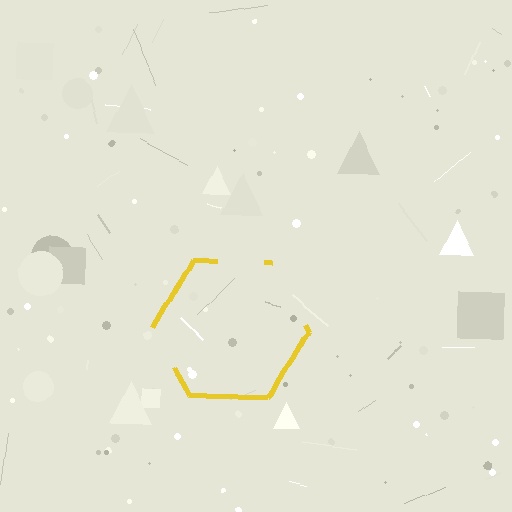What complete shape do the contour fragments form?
The contour fragments form a hexagon.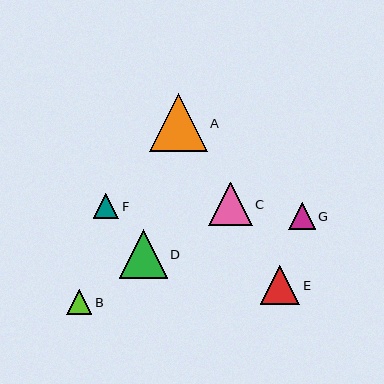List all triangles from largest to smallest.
From largest to smallest: A, D, C, E, G, F, B.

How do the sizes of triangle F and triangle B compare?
Triangle F and triangle B are approximately the same size.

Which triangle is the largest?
Triangle A is the largest with a size of approximately 57 pixels.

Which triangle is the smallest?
Triangle B is the smallest with a size of approximately 25 pixels.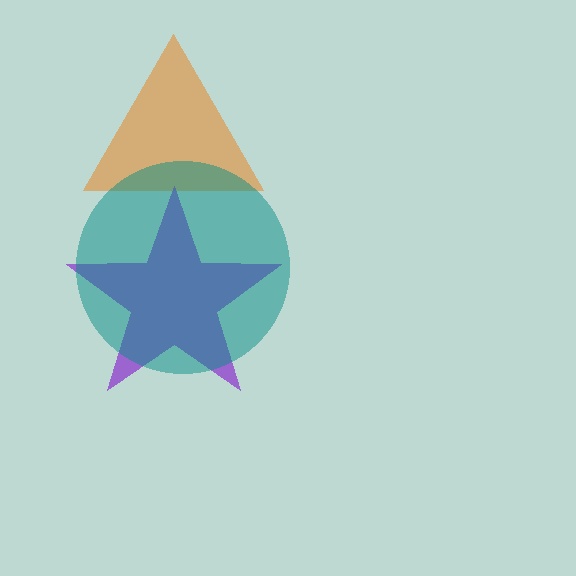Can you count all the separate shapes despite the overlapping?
Yes, there are 3 separate shapes.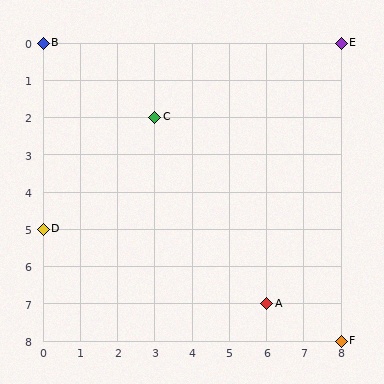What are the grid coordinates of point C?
Point C is at grid coordinates (3, 2).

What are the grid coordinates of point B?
Point B is at grid coordinates (0, 0).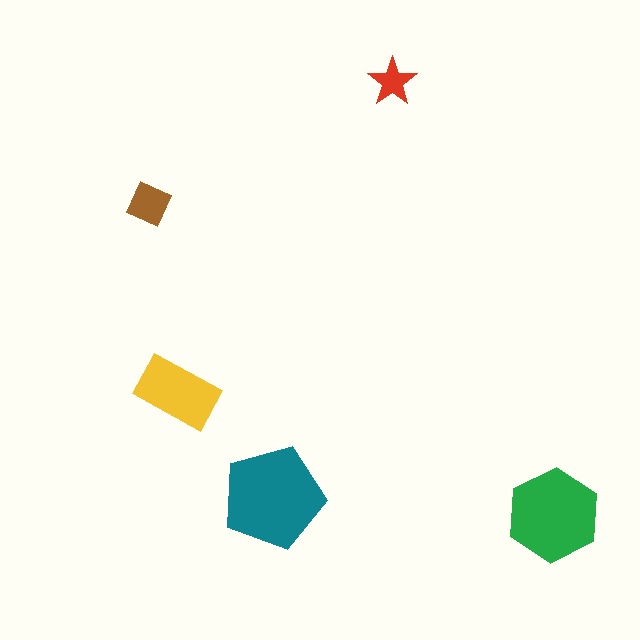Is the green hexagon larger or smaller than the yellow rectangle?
Larger.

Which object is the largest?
The teal pentagon.